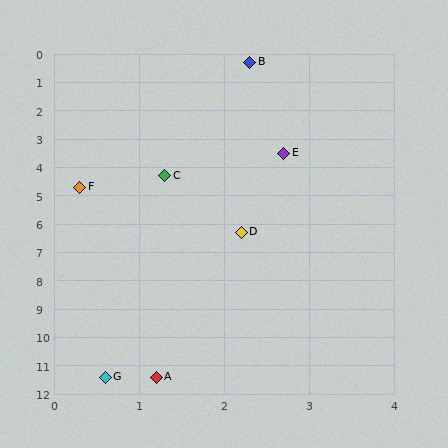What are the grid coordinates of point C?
Point C is at approximately (1.3, 4.3).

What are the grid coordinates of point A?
Point A is at approximately (1.2, 11.4).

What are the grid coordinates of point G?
Point G is at approximately (0.6, 11.4).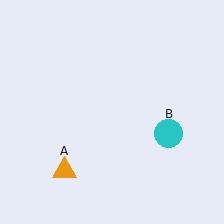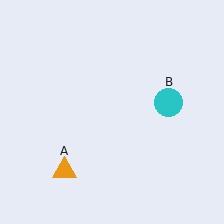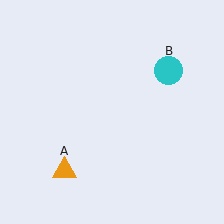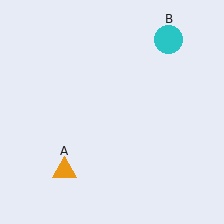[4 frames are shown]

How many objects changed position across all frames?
1 object changed position: cyan circle (object B).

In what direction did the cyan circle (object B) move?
The cyan circle (object B) moved up.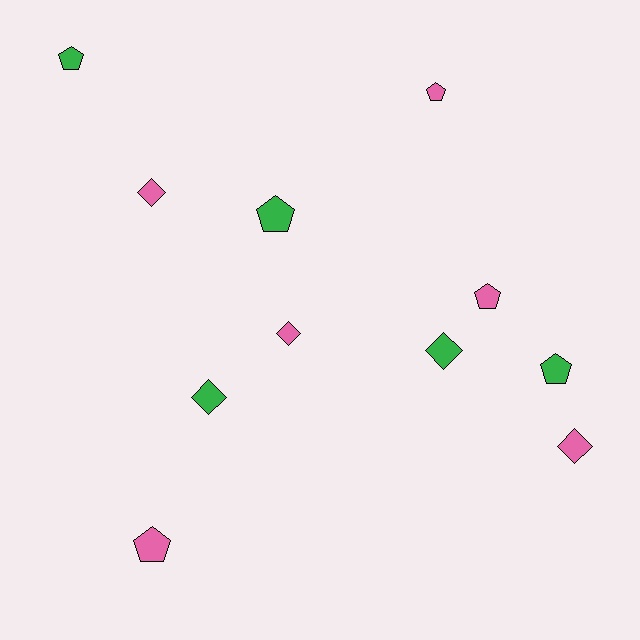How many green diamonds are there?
There are 2 green diamonds.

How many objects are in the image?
There are 11 objects.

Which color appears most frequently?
Pink, with 6 objects.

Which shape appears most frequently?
Pentagon, with 6 objects.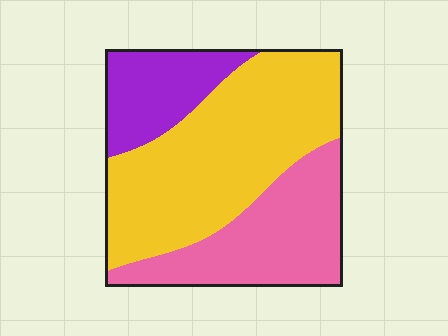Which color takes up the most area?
Yellow, at roughly 50%.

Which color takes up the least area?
Purple, at roughly 20%.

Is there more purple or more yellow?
Yellow.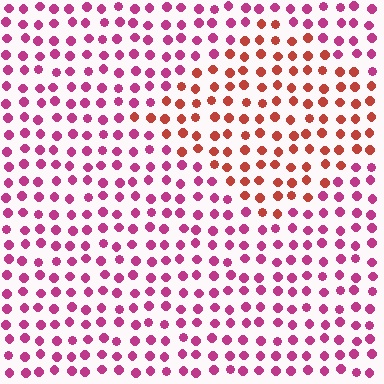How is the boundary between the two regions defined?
The boundary is defined purely by a slight shift in hue (about 42 degrees). Spacing, size, and orientation are identical on both sides.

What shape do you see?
I see a diamond.